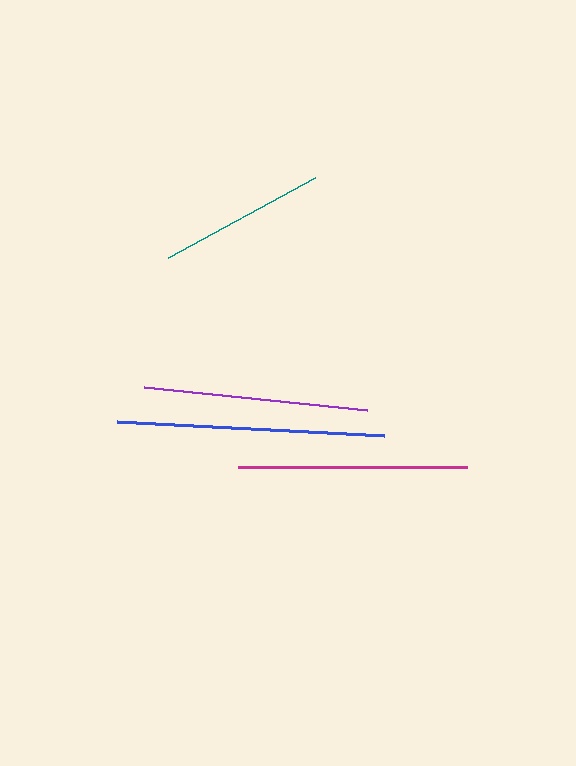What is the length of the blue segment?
The blue segment is approximately 268 pixels long.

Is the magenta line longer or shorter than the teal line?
The magenta line is longer than the teal line.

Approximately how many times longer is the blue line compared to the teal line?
The blue line is approximately 1.6 times the length of the teal line.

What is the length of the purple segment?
The purple segment is approximately 224 pixels long.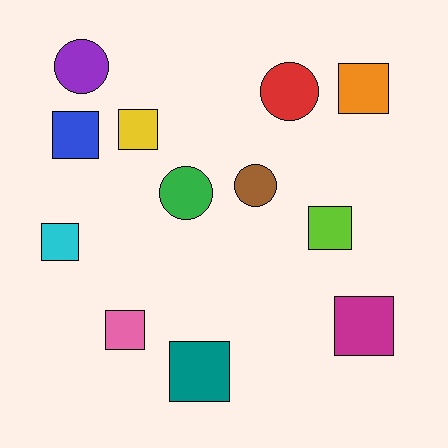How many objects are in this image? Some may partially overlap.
There are 12 objects.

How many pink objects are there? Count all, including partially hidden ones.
There is 1 pink object.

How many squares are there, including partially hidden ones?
There are 8 squares.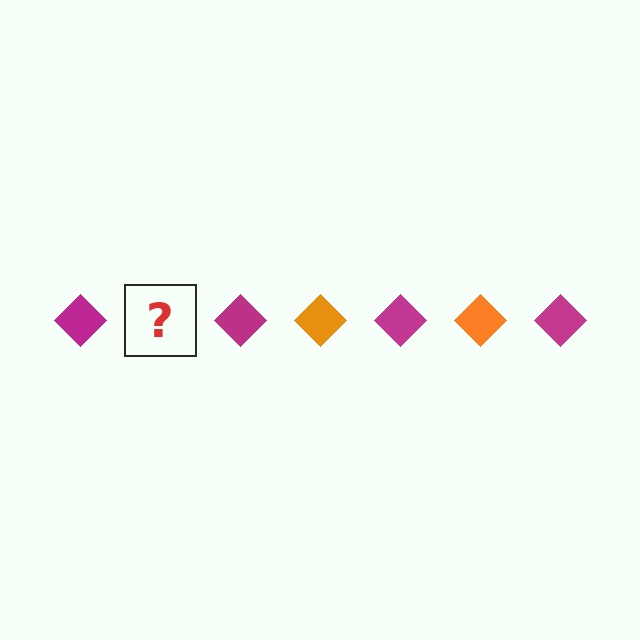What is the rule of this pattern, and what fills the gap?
The rule is that the pattern cycles through magenta, orange diamonds. The gap should be filled with an orange diamond.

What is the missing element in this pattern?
The missing element is an orange diamond.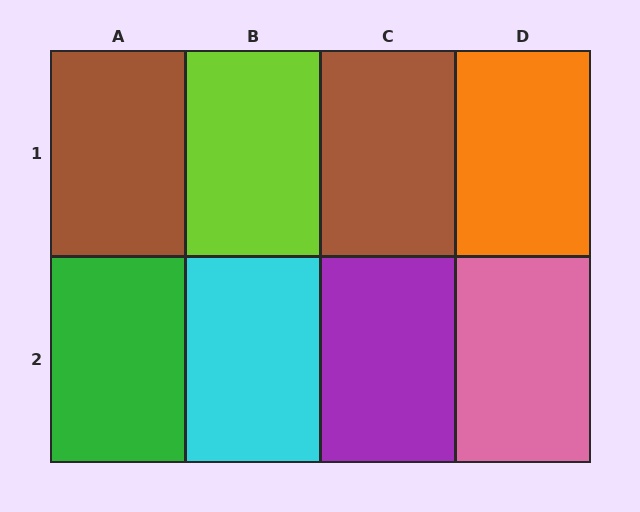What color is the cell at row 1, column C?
Brown.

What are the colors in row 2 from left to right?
Green, cyan, purple, pink.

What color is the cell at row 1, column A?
Brown.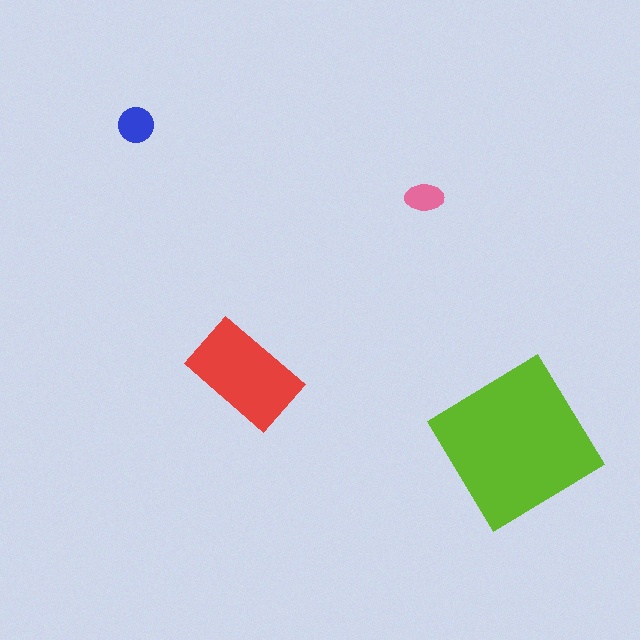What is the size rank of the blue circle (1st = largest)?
3rd.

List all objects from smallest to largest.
The pink ellipse, the blue circle, the red rectangle, the lime diamond.